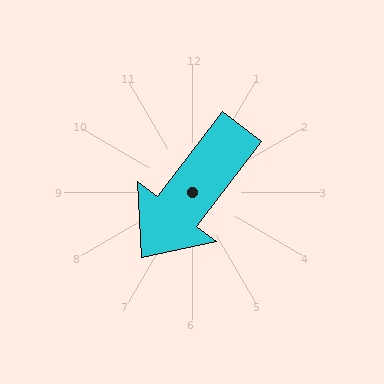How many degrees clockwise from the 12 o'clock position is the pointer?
Approximately 217 degrees.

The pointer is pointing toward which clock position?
Roughly 7 o'clock.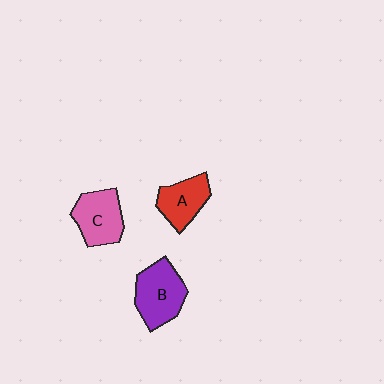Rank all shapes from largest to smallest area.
From largest to smallest: B (purple), C (pink), A (red).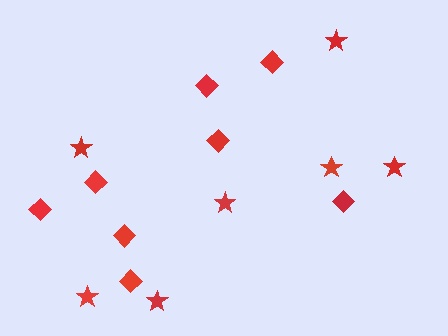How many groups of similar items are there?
There are 2 groups: one group of diamonds (8) and one group of stars (7).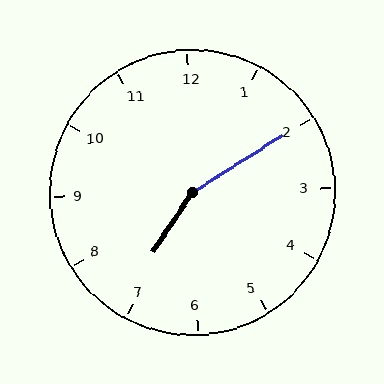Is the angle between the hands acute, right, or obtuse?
It is obtuse.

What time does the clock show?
7:10.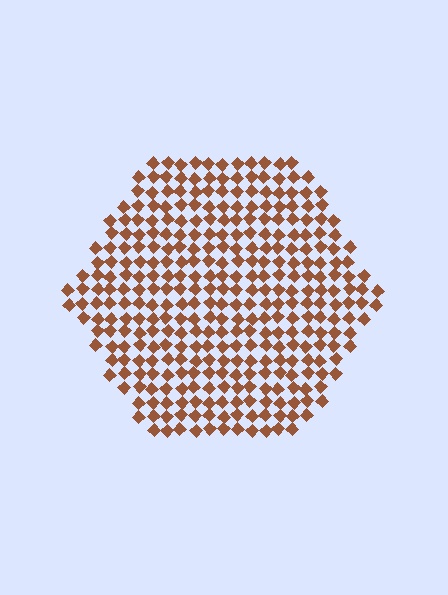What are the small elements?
The small elements are diamonds.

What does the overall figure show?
The overall figure shows a hexagon.